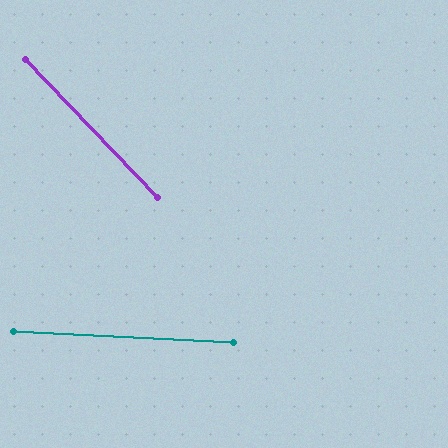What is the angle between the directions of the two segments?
Approximately 44 degrees.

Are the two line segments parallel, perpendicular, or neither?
Neither parallel nor perpendicular — they differ by about 44°.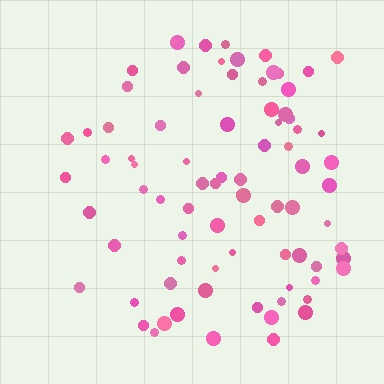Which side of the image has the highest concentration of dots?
The right.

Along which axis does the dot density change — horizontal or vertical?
Horizontal.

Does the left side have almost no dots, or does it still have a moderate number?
Still a moderate number, just noticeably fewer than the right.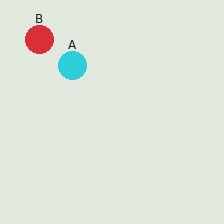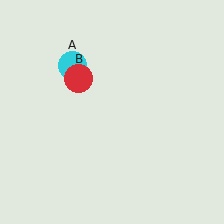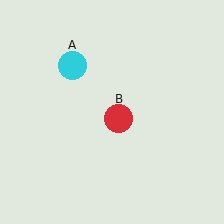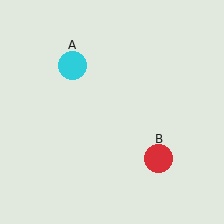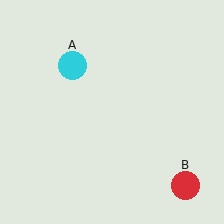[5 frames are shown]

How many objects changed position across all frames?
1 object changed position: red circle (object B).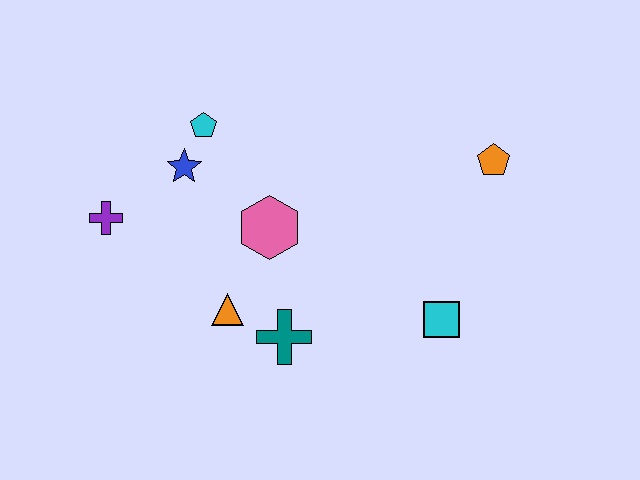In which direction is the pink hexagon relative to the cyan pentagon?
The pink hexagon is below the cyan pentagon.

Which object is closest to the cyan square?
The teal cross is closest to the cyan square.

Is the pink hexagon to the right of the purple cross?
Yes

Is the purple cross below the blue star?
Yes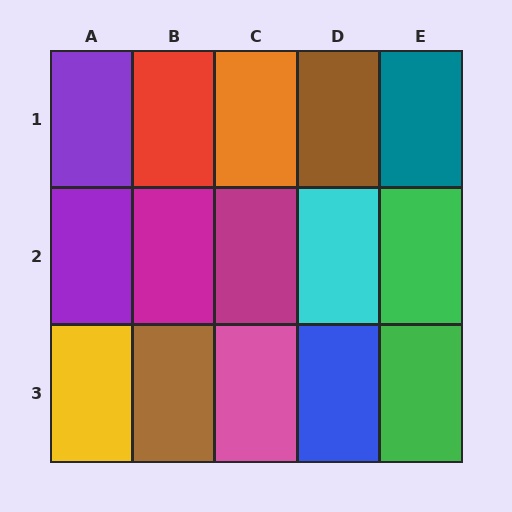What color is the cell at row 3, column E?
Green.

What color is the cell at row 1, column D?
Brown.